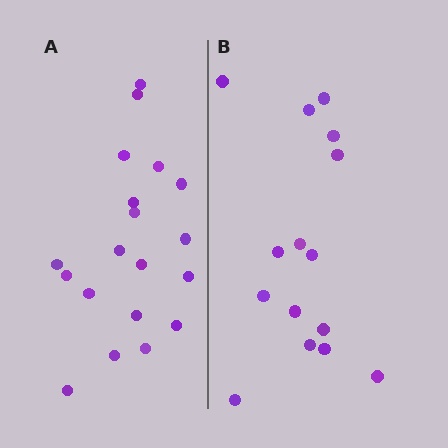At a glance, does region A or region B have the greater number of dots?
Region A (the left region) has more dots.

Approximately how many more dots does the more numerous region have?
Region A has about 4 more dots than region B.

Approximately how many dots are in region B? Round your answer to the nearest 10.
About 20 dots. (The exact count is 15, which rounds to 20.)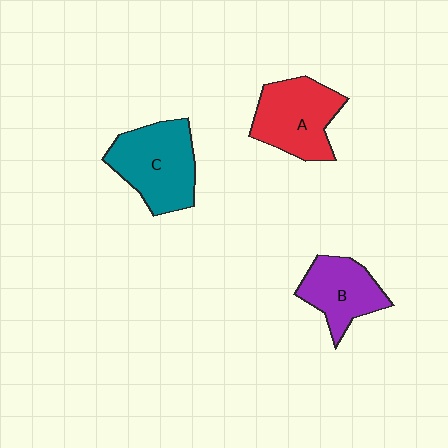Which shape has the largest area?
Shape C (teal).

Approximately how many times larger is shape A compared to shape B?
Approximately 1.3 times.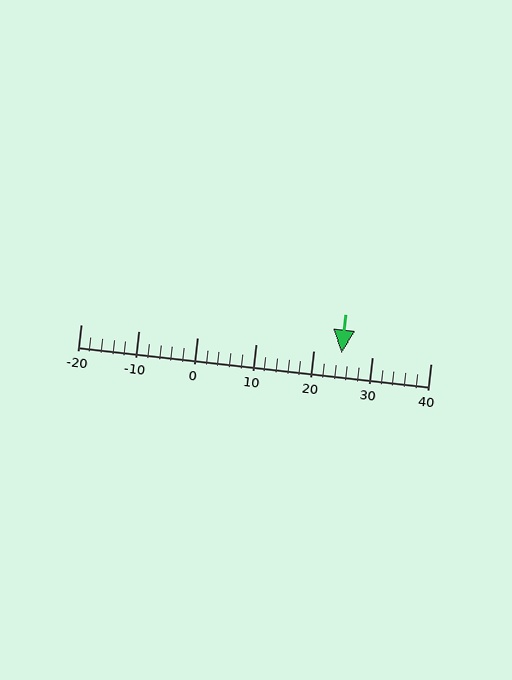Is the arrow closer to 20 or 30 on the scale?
The arrow is closer to 20.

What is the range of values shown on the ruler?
The ruler shows values from -20 to 40.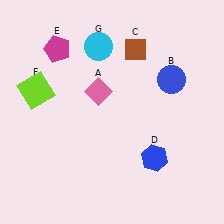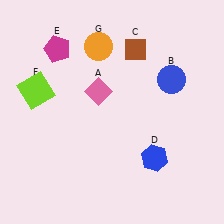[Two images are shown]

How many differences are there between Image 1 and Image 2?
There is 1 difference between the two images.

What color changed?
The circle (G) changed from cyan in Image 1 to orange in Image 2.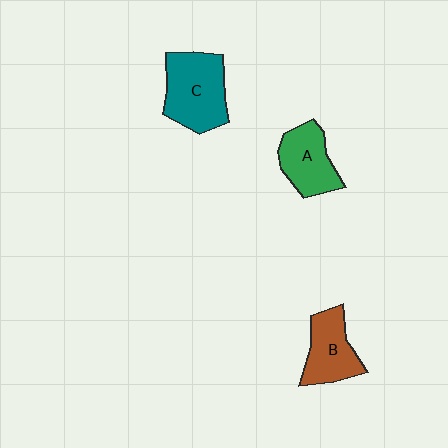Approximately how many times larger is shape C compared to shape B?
Approximately 1.4 times.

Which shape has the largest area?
Shape C (teal).